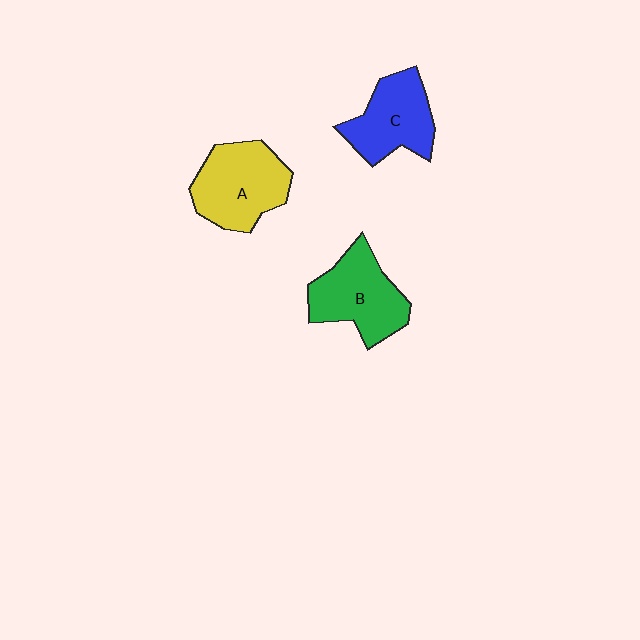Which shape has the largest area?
Shape A (yellow).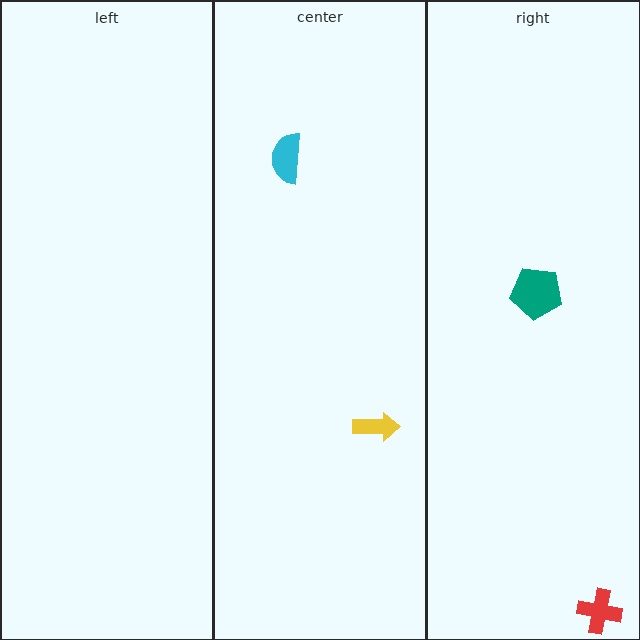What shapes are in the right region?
The teal pentagon, the red cross.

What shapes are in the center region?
The yellow arrow, the cyan semicircle.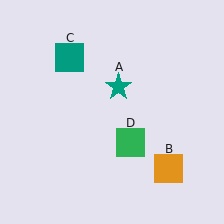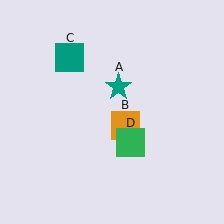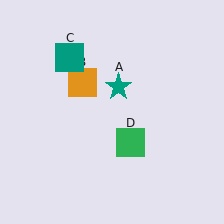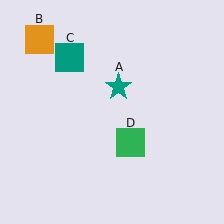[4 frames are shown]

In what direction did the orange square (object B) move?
The orange square (object B) moved up and to the left.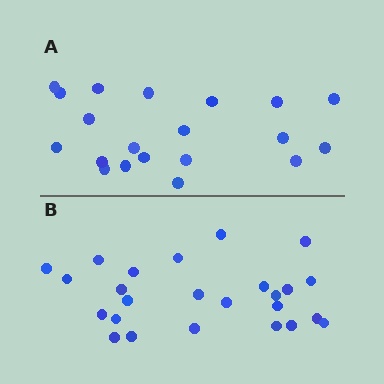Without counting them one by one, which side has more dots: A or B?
Region B (the bottom region) has more dots.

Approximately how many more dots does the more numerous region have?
Region B has about 5 more dots than region A.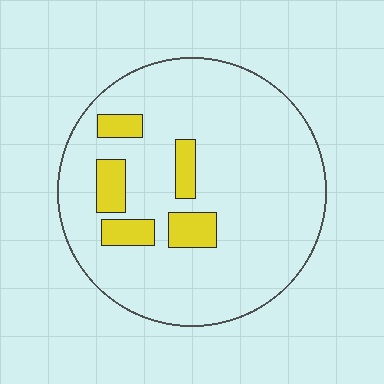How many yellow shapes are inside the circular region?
5.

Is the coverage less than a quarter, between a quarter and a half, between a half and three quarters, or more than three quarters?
Less than a quarter.